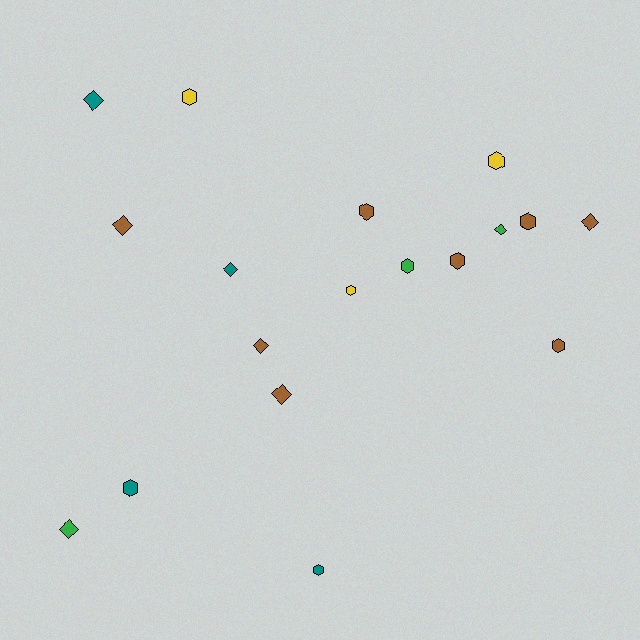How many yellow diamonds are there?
There are no yellow diamonds.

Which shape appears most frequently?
Hexagon, with 10 objects.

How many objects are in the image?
There are 18 objects.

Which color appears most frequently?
Brown, with 8 objects.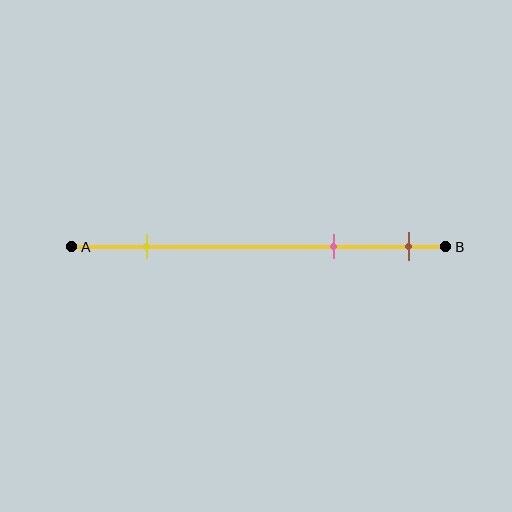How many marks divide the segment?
There are 3 marks dividing the segment.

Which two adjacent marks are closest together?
The pink and brown marks are the closest adjacent pair.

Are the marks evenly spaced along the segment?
No, the marks are not evenly spaced.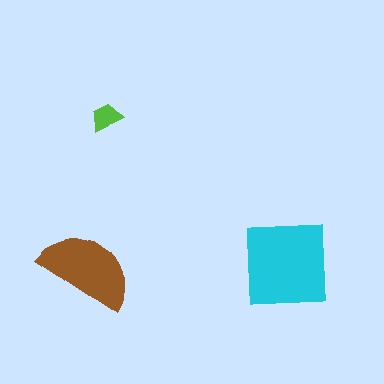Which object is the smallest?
The lime trapezoid.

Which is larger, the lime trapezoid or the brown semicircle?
The brown semicircle.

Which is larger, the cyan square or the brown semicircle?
The cyan square.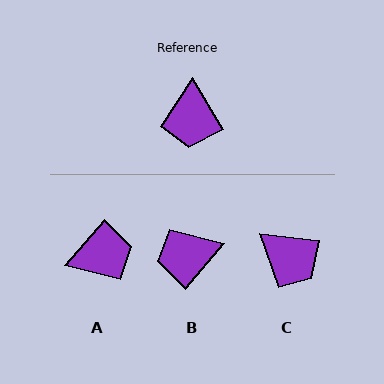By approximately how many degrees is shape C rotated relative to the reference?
Approximately 52 degrees counter-clockwise.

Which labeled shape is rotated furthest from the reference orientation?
A, about 108 degrees away.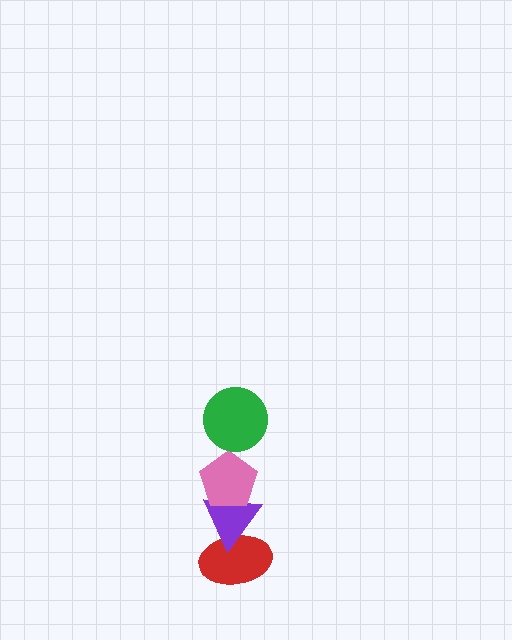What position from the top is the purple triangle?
The purple triangle is 3rd from the top.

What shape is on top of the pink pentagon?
The green circle is on top of the pink pentagon.